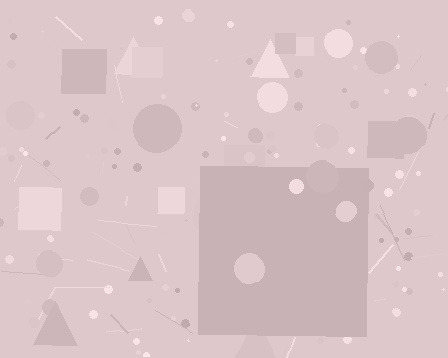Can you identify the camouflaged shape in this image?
The camouflaged shape is a square.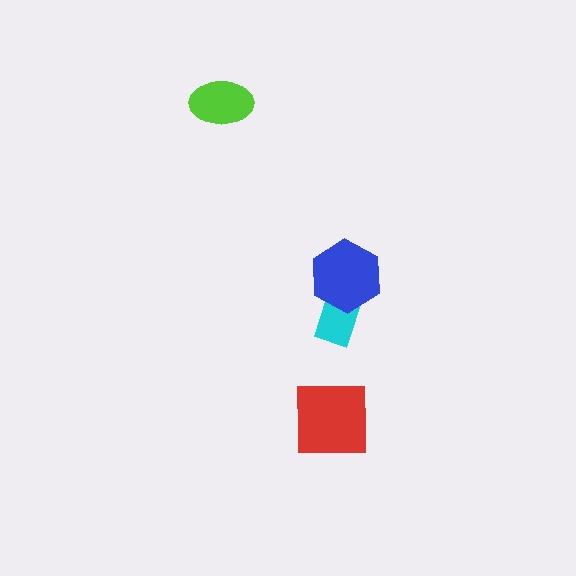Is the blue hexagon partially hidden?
No, no other shape covers it.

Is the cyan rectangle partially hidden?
Yes, it is partially covered by another shape.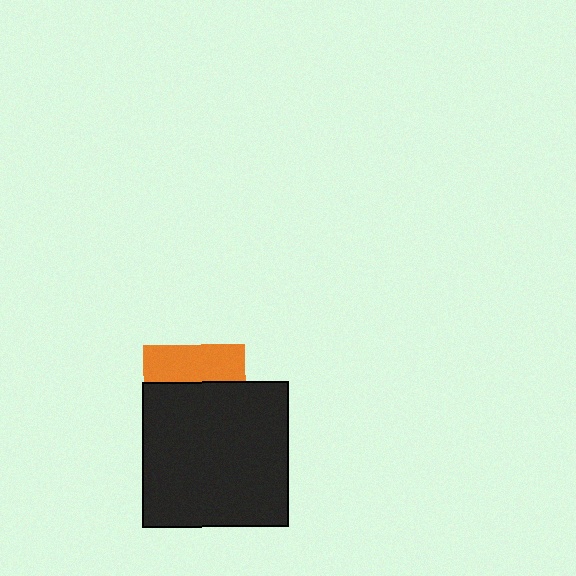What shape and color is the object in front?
The object in front is a black square.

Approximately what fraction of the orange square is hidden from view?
Roughly 63% of the orange square is hidden behind the black square.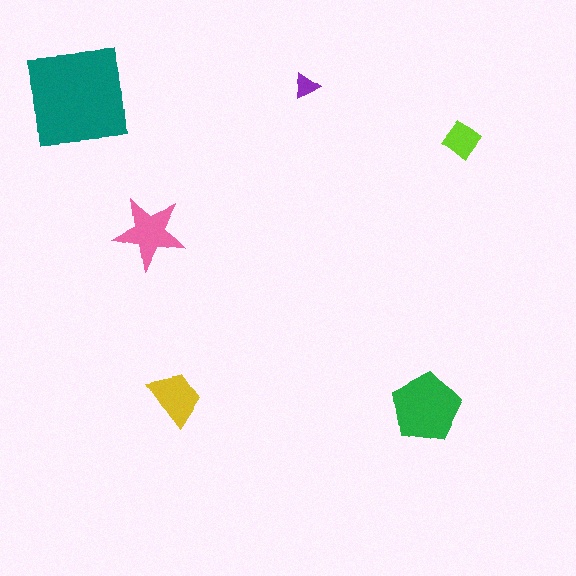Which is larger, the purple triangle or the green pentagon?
The green pentagon.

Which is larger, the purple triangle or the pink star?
The pink star.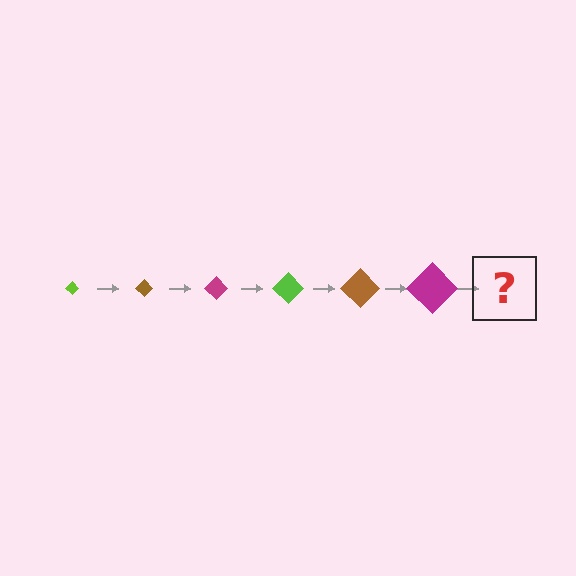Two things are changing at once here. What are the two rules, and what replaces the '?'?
The two rules are that the diamond grows larger each step and the color cycles through lime, brown, and magenta. The '?' should be a lime diamond, larger than the previous one.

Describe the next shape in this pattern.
It should be a lime diamond, larger than the previous one.